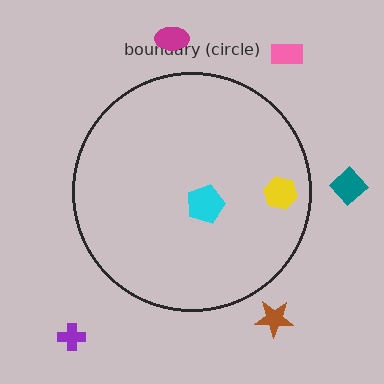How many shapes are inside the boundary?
2 inside, 5 outside.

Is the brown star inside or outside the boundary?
Outside.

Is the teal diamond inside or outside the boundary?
Outside.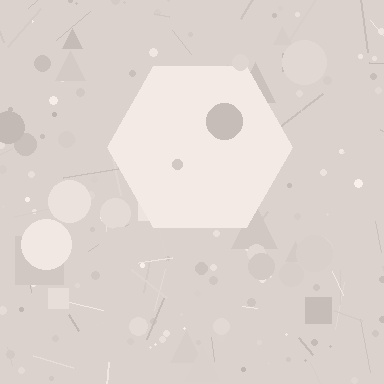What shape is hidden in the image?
A hexagon is hidden in the image.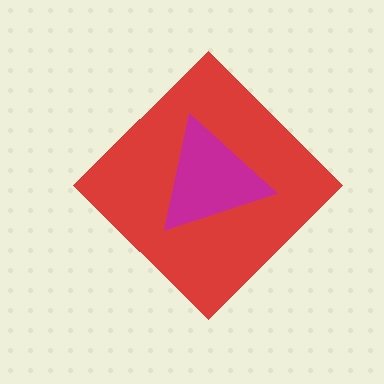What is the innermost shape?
The magenta triangle.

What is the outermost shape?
The red diamond.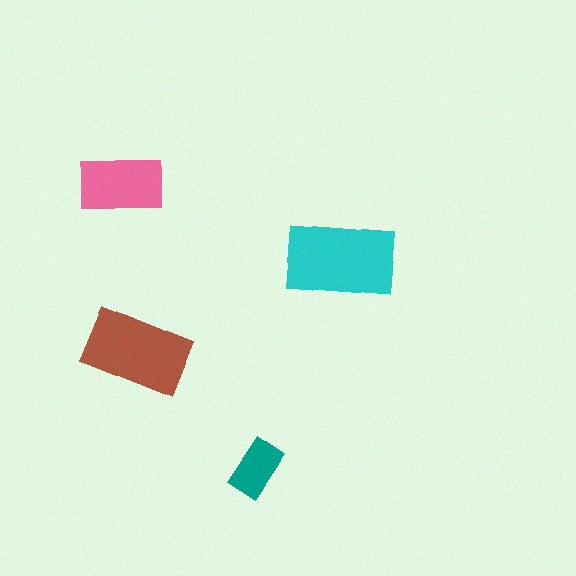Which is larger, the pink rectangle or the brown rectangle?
The brown one.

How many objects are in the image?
There are 4 objects in the image.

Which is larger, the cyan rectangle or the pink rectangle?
The cyan one.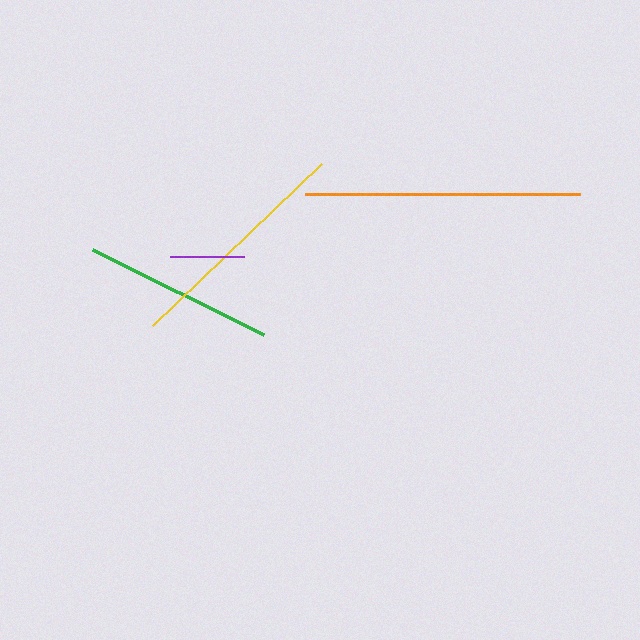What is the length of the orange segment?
The orange segment is approximately 275 pixels long.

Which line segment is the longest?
The orange line is the longest at approximately 275 pixels.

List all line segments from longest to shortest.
From longest to shortest: orange, yellow, green, purple.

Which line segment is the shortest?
The purple line is the shortest at approximately 74 pixels.